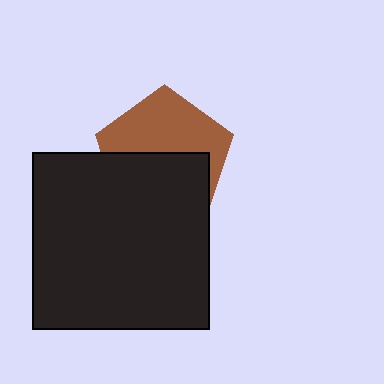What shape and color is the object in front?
The object in front is a black square.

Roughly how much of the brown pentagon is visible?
About half of it is visible (roughly 50%).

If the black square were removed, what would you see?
You would see the complete brown pentagon.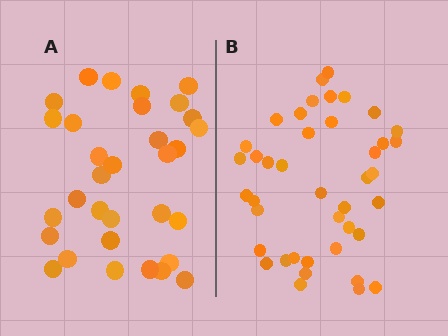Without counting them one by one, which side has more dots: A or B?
Region B (the right region) has more dots.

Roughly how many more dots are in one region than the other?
Region B has roughly 8 or so more dots than region A.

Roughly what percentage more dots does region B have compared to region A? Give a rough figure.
About 30% more.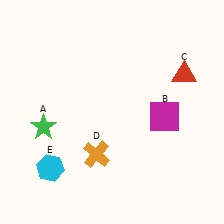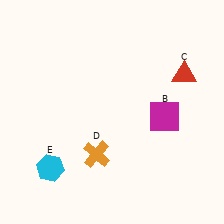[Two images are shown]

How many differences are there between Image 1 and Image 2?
There is 1 difference between the two images.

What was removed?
The green star (A) was removed in Image 2.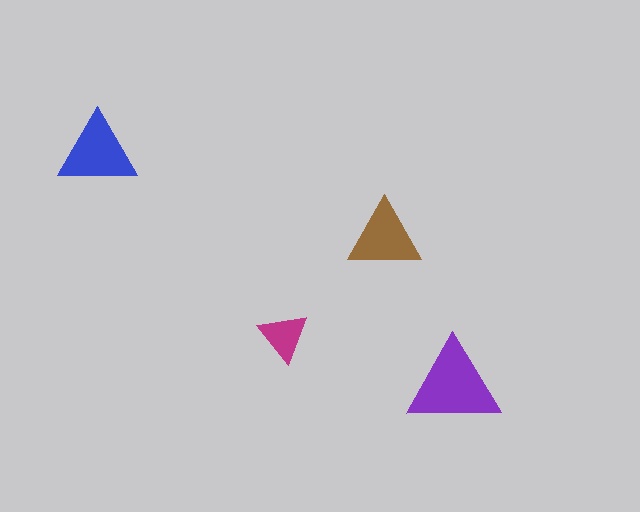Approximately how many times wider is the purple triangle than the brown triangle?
About 1.5 times wider.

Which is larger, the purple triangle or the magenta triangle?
The purple one.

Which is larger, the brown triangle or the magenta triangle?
The brown one.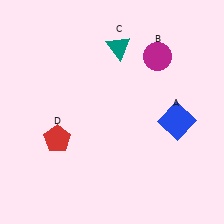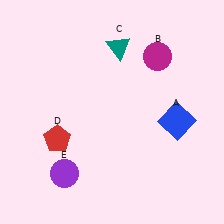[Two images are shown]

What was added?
A purple circle (E) was added in Image 2.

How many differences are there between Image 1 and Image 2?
There is 1 difference between the two images.